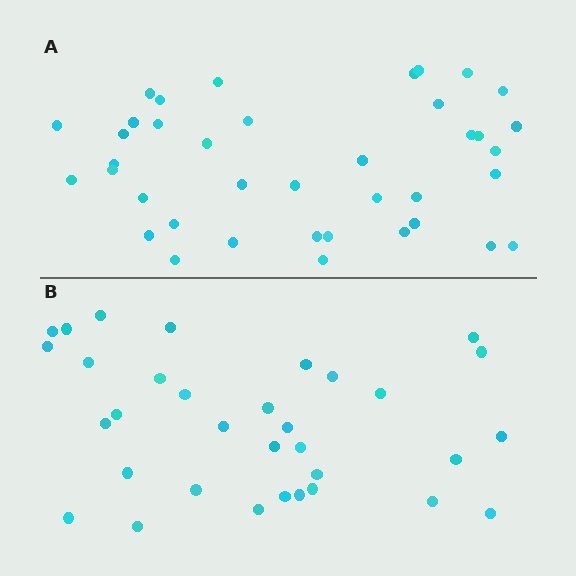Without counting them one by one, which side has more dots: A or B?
Region A (the top region) has more dots.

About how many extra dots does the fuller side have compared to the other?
Region A has about 6 more dots than region B.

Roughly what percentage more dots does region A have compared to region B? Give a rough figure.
About 20% more.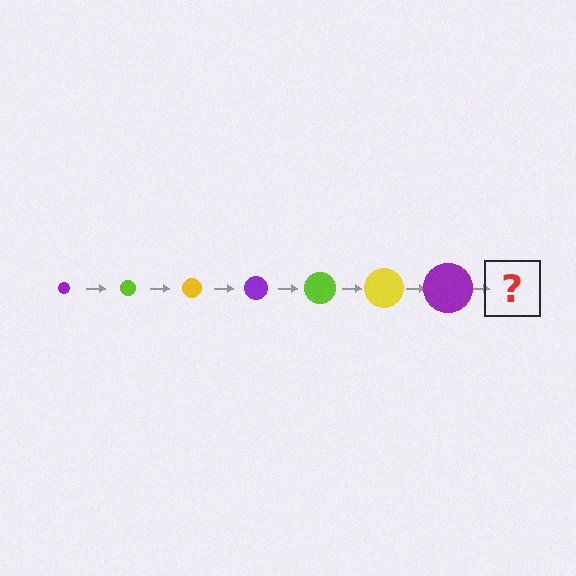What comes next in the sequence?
The next element should be a lime circle, larger than the previous one.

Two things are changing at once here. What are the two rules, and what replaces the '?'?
The two rules are that the circle grows larger each step and the color cycles through purple, lime, and yellow. The '?' should be a lime circle, larger than the previous one.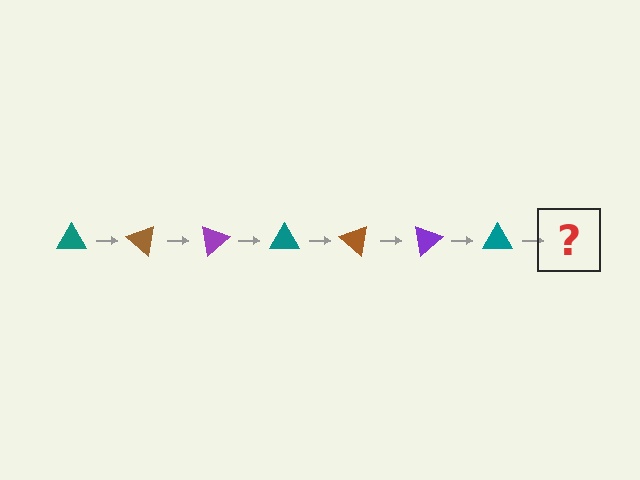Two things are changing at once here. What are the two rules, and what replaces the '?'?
The two rules are that it rotates 40 degrees each step and the color cycles through teal, brown, and purple. The '?' should be a brown triangle, rotated 280 degrees from the start.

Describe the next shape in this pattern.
It should be a brown triangle, rotated 280 degrees from the start.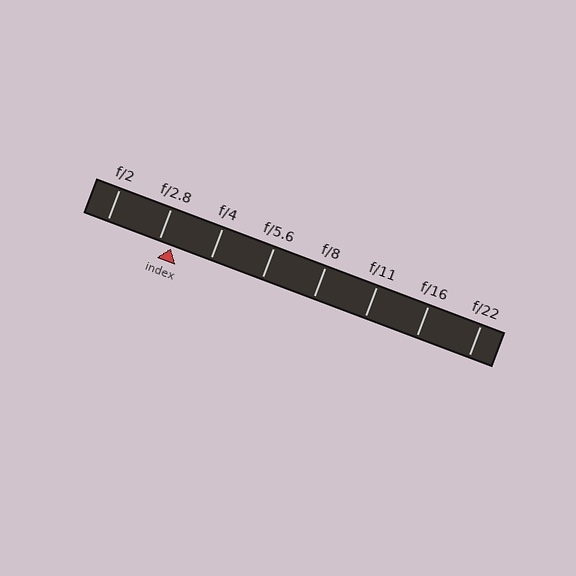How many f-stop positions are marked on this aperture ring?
There are 8 f-stop positions marked.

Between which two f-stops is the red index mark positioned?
The index mark is between f/2.8 and f/4.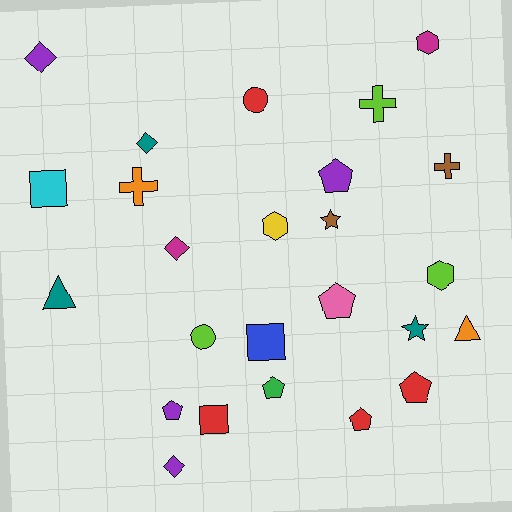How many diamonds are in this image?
There are 4 diamonds.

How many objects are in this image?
There are 25 objects.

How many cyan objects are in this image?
There is 1 cyan object.